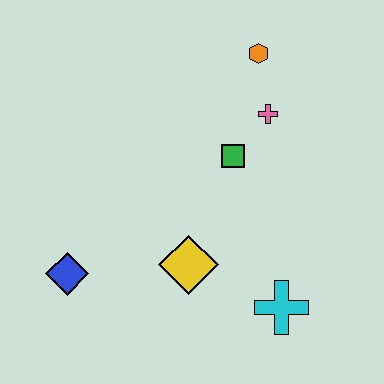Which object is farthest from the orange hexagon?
The blue diamond is farthest from the orange hexagon.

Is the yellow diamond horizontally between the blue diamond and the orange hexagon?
Yes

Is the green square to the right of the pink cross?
No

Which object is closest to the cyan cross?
The yellow diamond is closest to the cyan cross.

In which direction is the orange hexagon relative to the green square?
The orange hexagon is above the green square.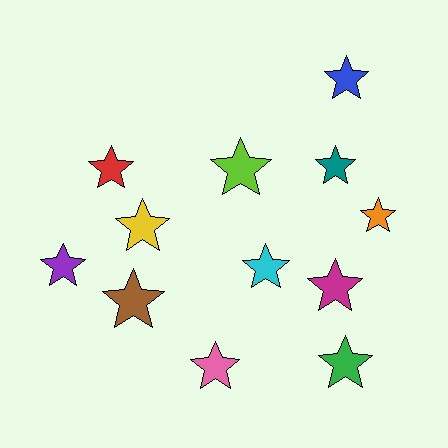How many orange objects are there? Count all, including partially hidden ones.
There is 1 orange object.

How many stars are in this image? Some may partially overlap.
There are 12 stars.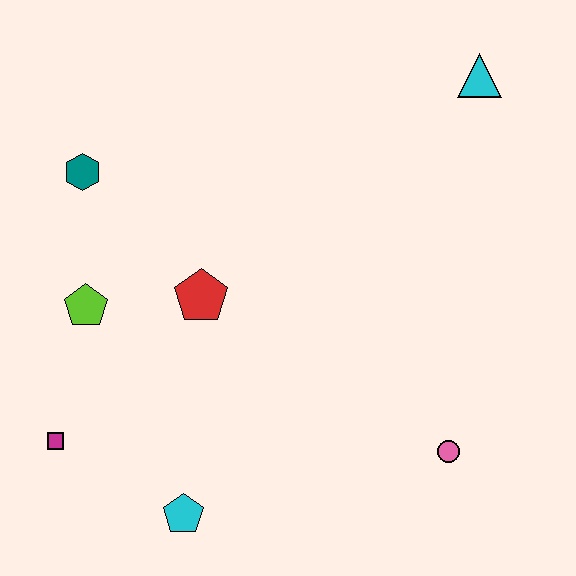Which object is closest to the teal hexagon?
The lime pentagon is closest to the teal hexagon.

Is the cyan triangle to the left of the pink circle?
No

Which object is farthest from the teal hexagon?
The pink circle is farthest from the teal hexagon.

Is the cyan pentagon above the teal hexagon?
No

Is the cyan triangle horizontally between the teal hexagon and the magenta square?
No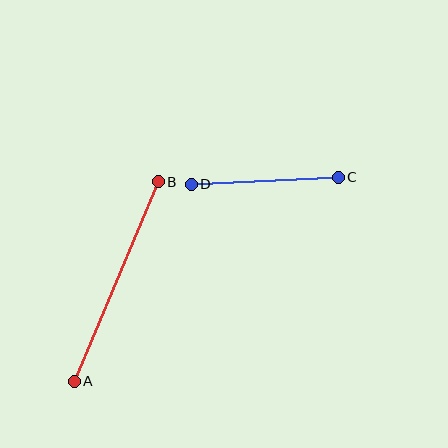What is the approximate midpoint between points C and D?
The midpoint is at approximately (265, 181) pixels.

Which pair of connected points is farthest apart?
Points A and B are farthest apart.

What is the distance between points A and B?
The distance is approximately 216 pixels.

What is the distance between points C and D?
The distance is approximately 147 pixels.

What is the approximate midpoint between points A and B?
The midpoint is at approximately (116, 282) pixels.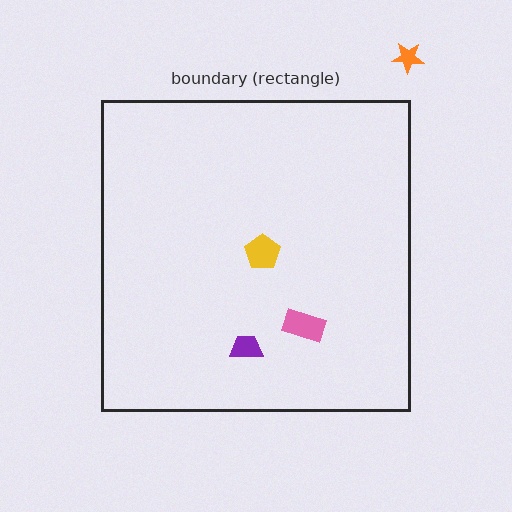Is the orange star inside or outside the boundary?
Outside.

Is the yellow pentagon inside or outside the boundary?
Inside.